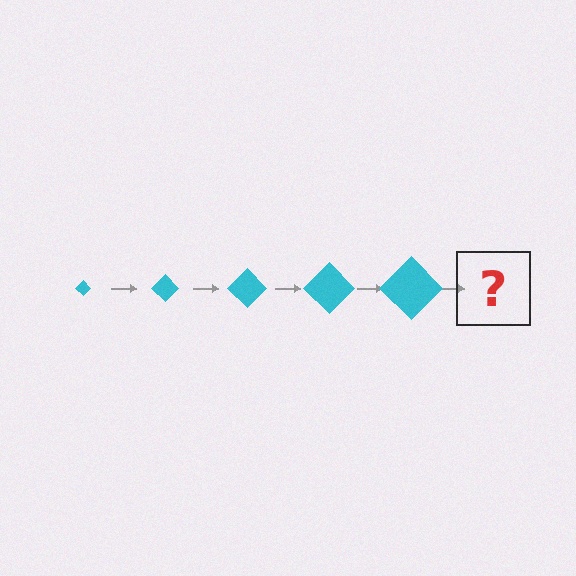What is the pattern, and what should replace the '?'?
The pattern is that the diamond gets progressively larger each step. The '?' should be a cyan diamond, larger than the previous one.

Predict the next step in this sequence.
The next step is a cyan diamond, larger than the previous one.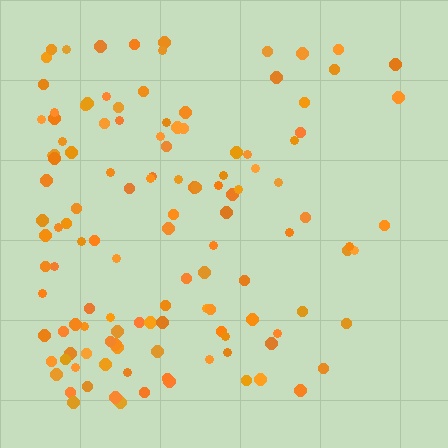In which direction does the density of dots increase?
From right to left, with the left side densest.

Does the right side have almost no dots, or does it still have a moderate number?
Still a moderate number, just noticeably fewer than the left.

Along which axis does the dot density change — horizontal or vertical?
Horizontal.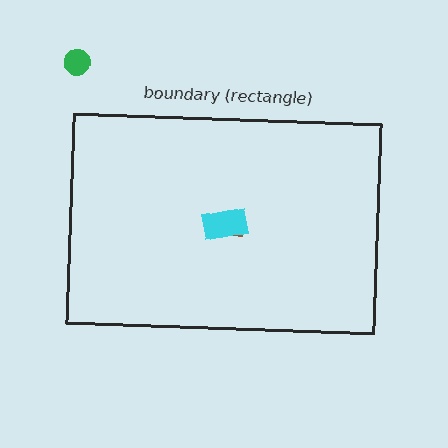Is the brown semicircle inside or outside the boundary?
Inside.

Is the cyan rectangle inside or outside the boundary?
Inside.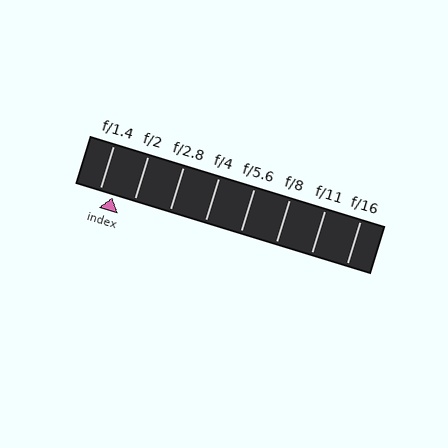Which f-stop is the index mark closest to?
The index mark is closest to f/1.4.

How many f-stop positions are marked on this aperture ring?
There are 8 f-stop positions marked.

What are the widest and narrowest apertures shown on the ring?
The widest aperture shown is f/1.4 and the narrowest is f/16.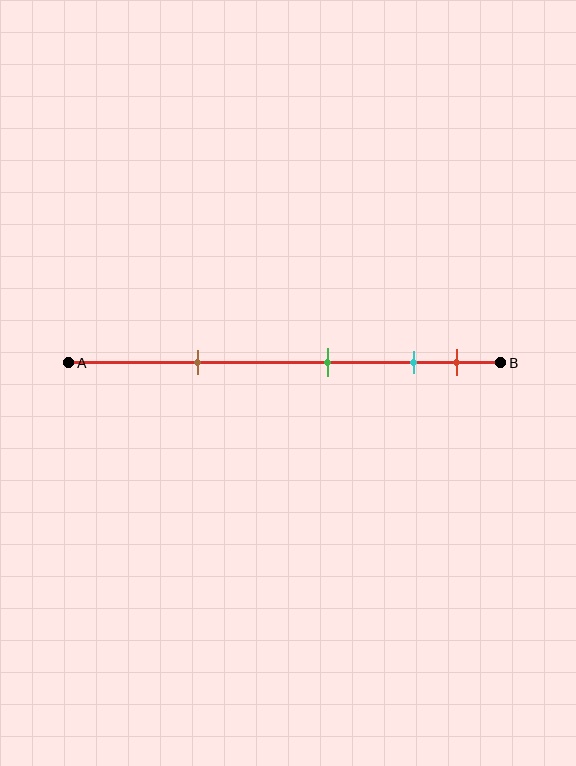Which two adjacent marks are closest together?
The cyan and red marks are the closest adjacent pair.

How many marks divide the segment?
There are 4 marks dividing the segment.